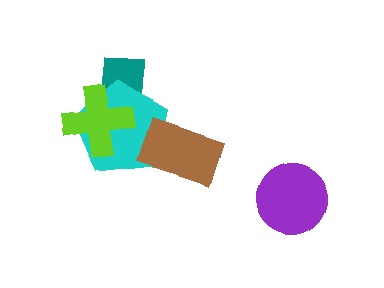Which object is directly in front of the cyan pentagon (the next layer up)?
The lime cross is directly in front of the cyan pentagon.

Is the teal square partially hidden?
Yes, it is partially covered by another shape.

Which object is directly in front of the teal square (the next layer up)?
The cyan pentagon is directly in front of the teal square.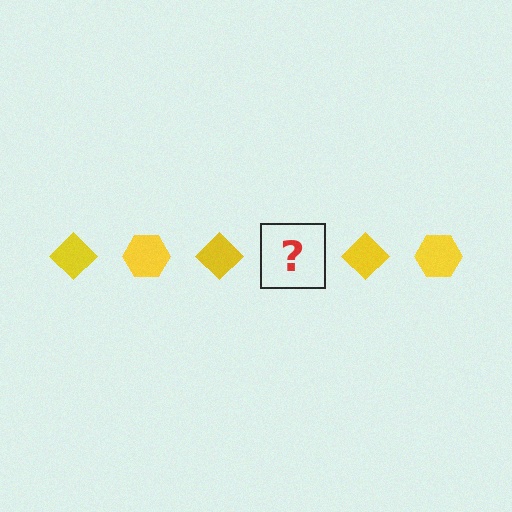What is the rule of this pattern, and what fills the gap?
The rule is that the pattern cycles through diamond, hexagon shapes in yellow. The gap should be filled with a yellow hexagon.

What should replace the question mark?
The question mark should be replaced with a yellow hexagon.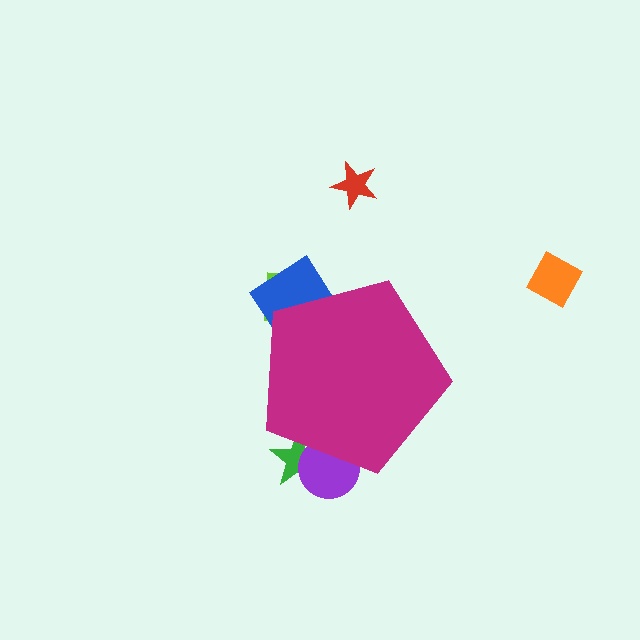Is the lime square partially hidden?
Yes, the lime square is partially hidden behind the magenta pentagon.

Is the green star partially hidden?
Yes, the green star is partially hidden behind the magenta pentagon.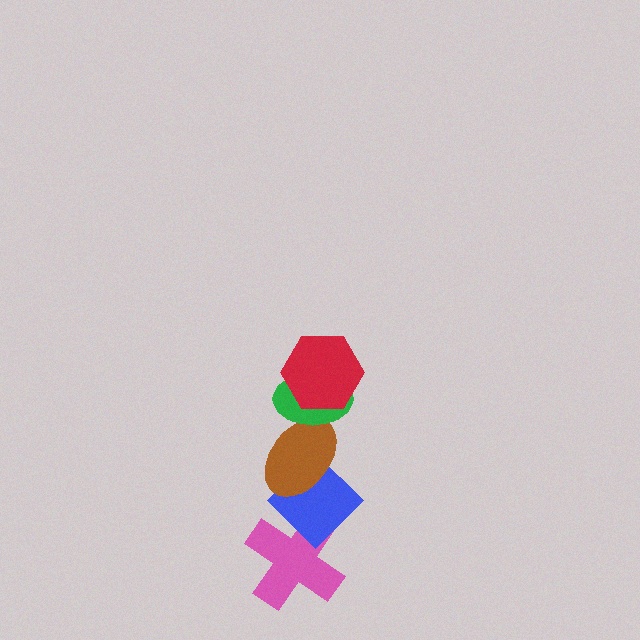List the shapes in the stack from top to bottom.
From top to bottom: the red hexagon, the green ellipse, the brown ellipse, the blue diamond, the pink cross.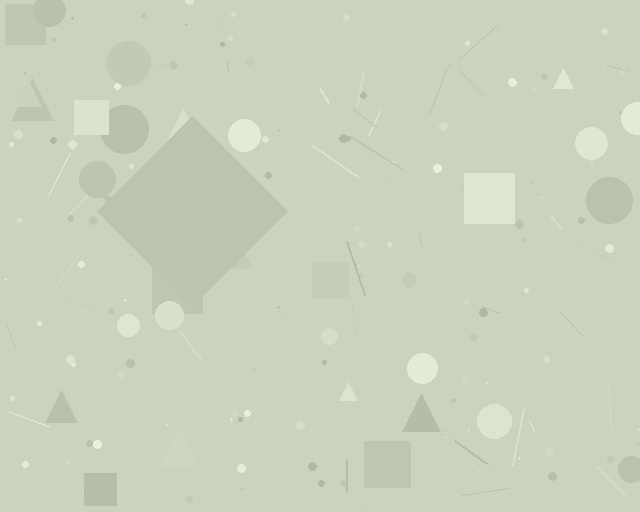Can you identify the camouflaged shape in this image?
The camouflaged shape is a diamond.